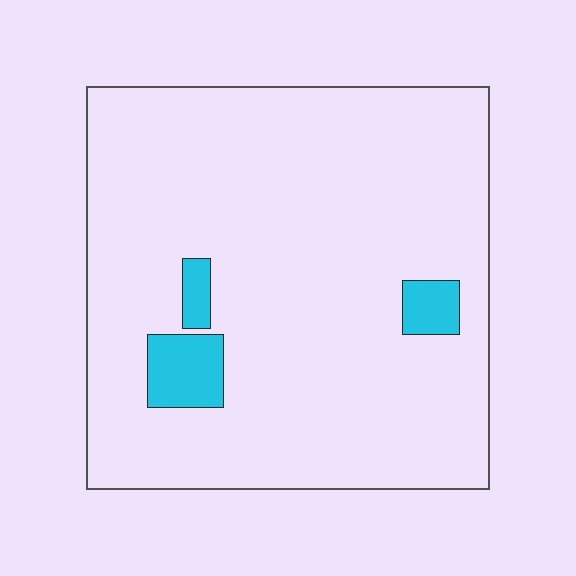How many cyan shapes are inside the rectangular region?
3.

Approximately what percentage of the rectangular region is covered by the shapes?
Approximately 5%.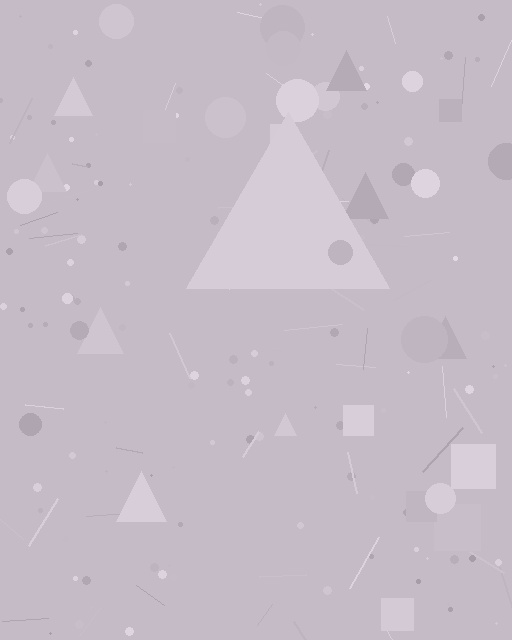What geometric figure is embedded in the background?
A triangle is embedded in the background.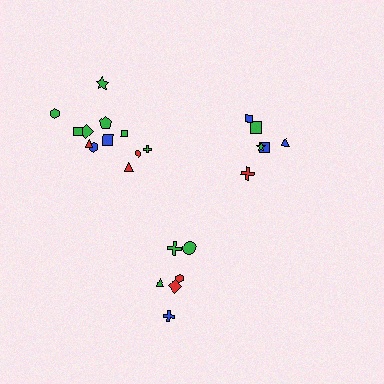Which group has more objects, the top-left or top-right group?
The top-left group.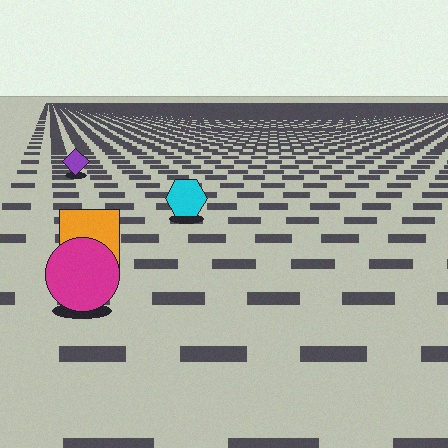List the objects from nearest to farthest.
From nearest to farthest: the magenta circle, the orange square, the cyan hexagon, the purple diamond.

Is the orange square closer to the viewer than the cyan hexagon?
Yes. The orange square is closer — you can tell from the texture gradient: the ground texture is coarser near it.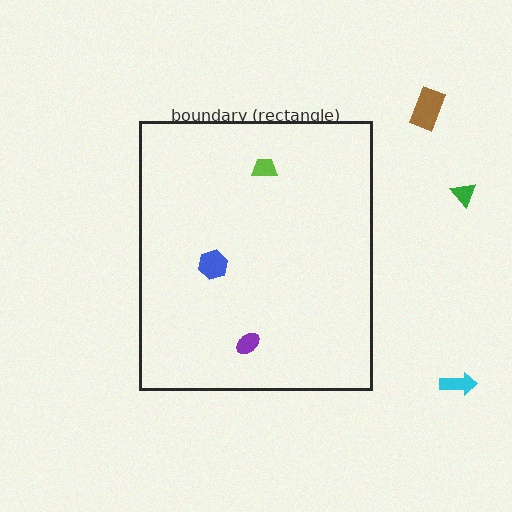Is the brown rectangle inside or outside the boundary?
Outside.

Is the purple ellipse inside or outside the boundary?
Inside.